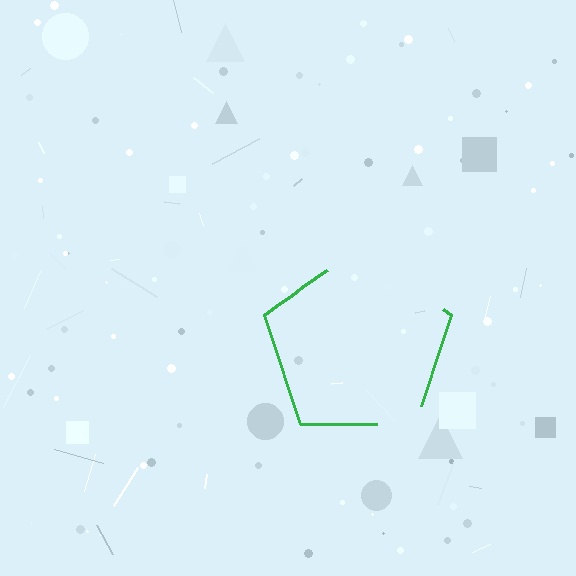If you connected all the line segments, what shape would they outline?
They would outline a pentagon.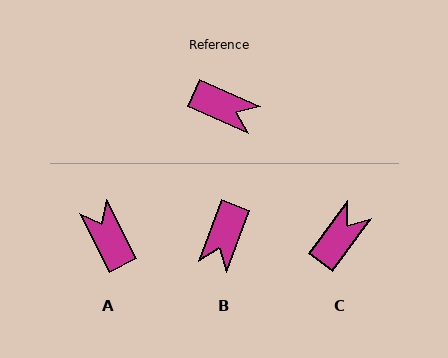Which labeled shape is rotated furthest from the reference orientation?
A, about 141 degrees away.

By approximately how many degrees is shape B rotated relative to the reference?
Approximately 87 degrees clockwise.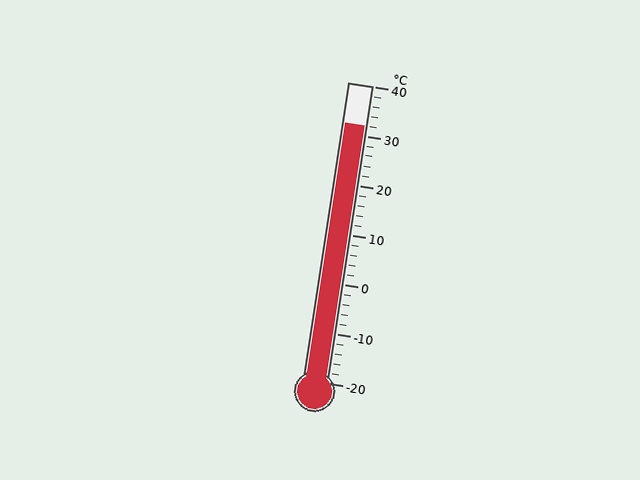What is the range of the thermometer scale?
The thermometer scale ranges from -20°C to 40°C.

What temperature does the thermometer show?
The thermometer shows approximately 32°C.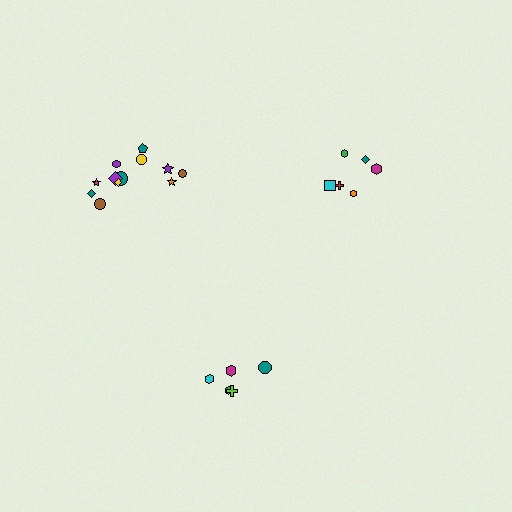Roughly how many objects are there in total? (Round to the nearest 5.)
Roughly 25 objects in total.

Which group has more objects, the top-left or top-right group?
The top-left group.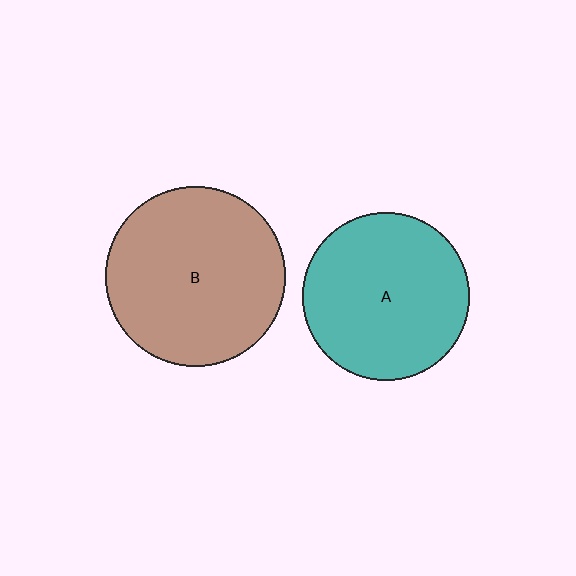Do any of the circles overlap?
No, none of the circles overlap.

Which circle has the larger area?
Circle B (brown).